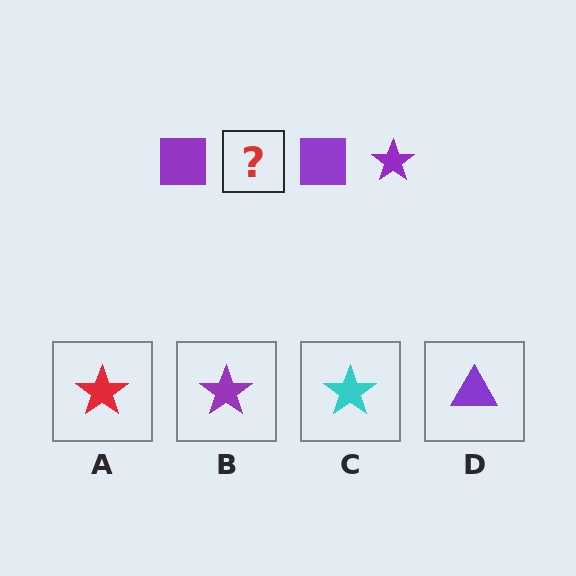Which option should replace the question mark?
Option B.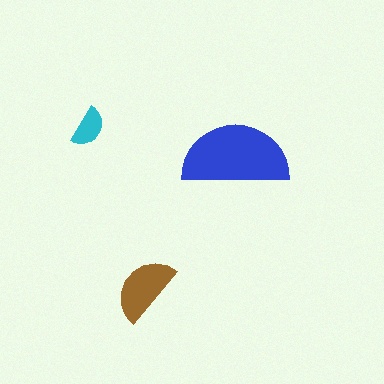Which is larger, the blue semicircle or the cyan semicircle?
The blue one.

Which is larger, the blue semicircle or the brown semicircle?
The blue one.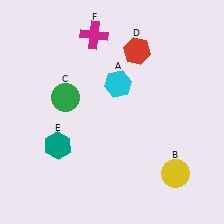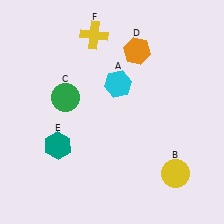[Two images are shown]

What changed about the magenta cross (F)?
In Image 1, F is magenta. In Image 2, it changed to yellow.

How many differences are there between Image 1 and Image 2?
There are 2 differences between the two images.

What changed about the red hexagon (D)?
In Image 1, D is red. In Image 2, it changed to orange.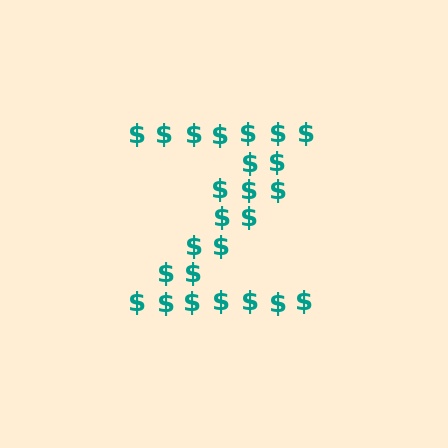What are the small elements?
The small elements are dollar signs.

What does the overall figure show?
The overall figure shows the letter Z.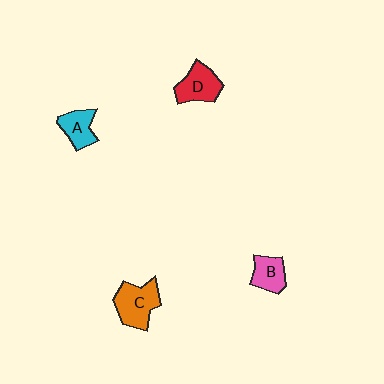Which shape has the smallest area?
Shape B (pink).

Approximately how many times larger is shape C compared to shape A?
Approximately 1.5 times.